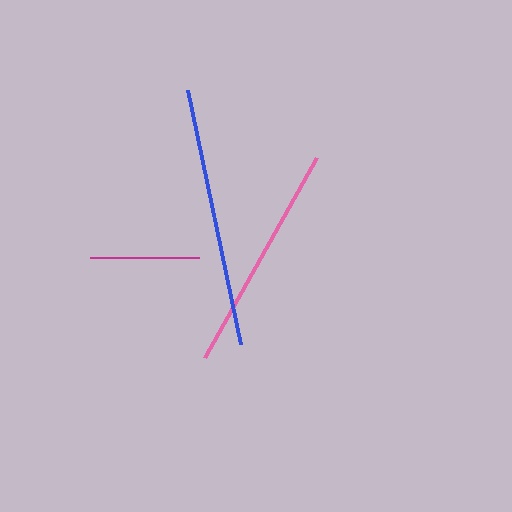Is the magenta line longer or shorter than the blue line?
The blue line is longer than the magenta line.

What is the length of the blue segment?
The blue segment is approximately 260 pixels long.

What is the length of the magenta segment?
The magenta segment is approximately 109 pixels long.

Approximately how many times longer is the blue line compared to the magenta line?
The blue line is approximately 2.4 times the length of the magenta line.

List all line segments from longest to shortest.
From longest to shortest: blue, pink, magenta.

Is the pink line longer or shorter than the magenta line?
The pink line is longer than the magenta line.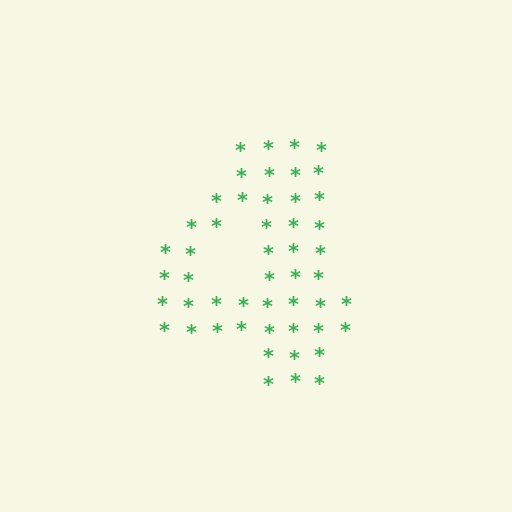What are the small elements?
The small elements are asterisks.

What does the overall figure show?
The overall figure shows the digit 4.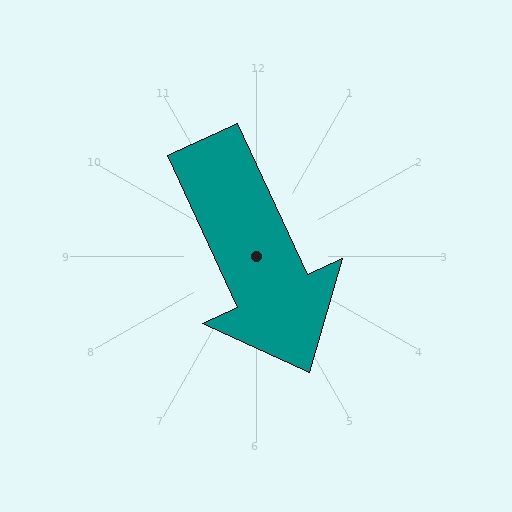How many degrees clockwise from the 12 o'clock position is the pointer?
Approximately 155 degrees.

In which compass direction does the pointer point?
Southeast.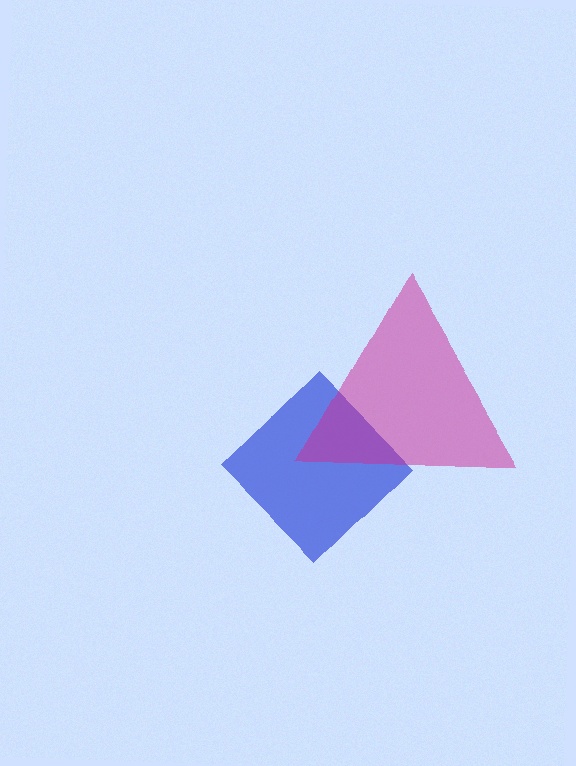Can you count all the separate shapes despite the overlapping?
Yes, there are 2 separate shapes.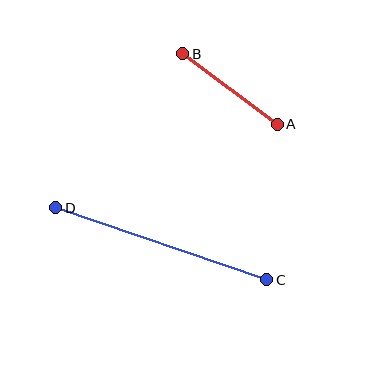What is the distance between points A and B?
The distance is approximately 118 pixels.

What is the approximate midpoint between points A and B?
The midpoint is at approximately (230, 89) pixels.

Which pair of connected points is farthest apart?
Points C and D are farthest apart.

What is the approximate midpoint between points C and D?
The midpoint is at approximately (161, 244) pixels.